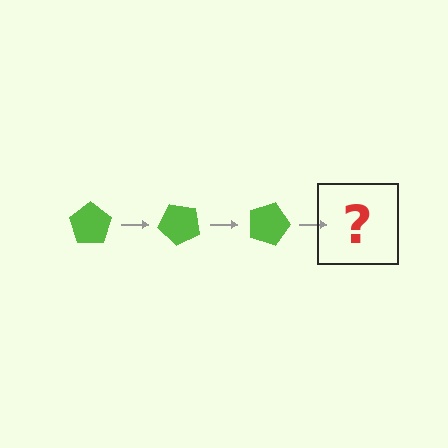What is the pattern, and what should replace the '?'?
The pattern is that the pentagon rotates 45 degrees each step. The '?' should be a lime pentagon rotated 135 degrees.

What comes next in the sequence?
The next element should be a lime pentagon rotated 135 degrees.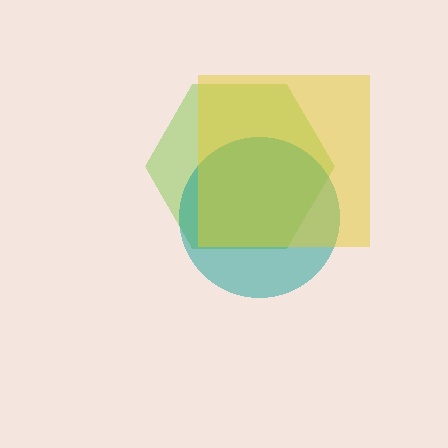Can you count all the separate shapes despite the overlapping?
Yes, there are 3 separate shapes.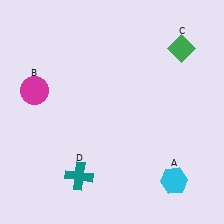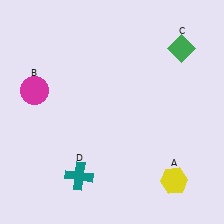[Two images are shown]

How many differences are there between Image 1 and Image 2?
There is 1 difference between the two images.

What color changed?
The hexagon (A) changed from cyan in Image 1 to yellow in Image 2.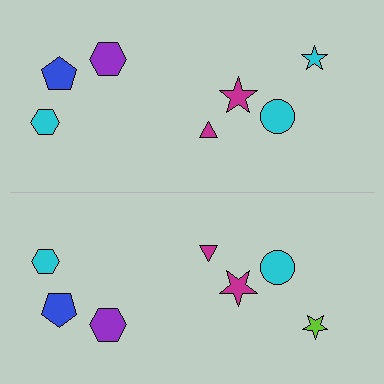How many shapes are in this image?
There are 14 shapes in this image.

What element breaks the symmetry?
The lime star on the bottom side breaks the symmetry — its mirror counterpart is cyan.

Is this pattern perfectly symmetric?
No, the pattern is not perfectly symmetric. The lime star on the bottom side breaks the symmetry — its mirror counterpart is cyan.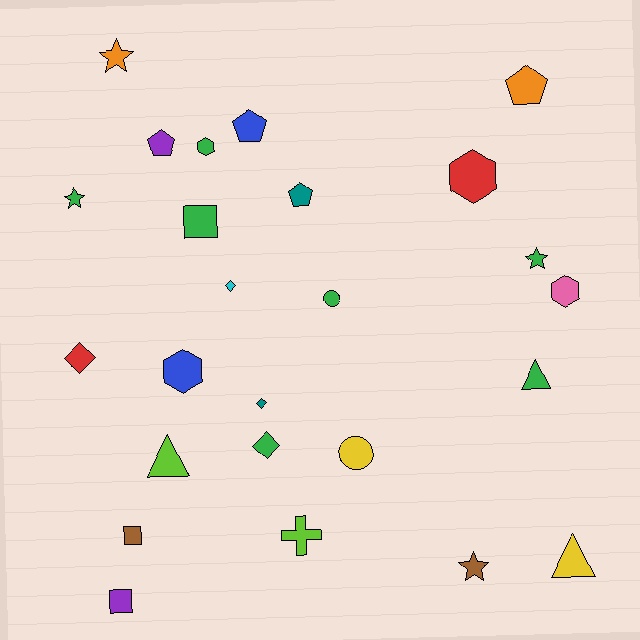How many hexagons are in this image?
There are 4 hexagons.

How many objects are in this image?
There are 25 objects.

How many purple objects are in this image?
There are 2 purple objects.